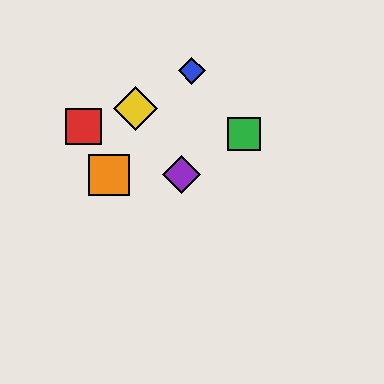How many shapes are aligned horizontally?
2 shapes (the purple diamond, the orange square) are aligned horizontally.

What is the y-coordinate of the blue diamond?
The blue diamond is at y≈71.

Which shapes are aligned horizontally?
The purple diamond, the orange square are aligned horizontally.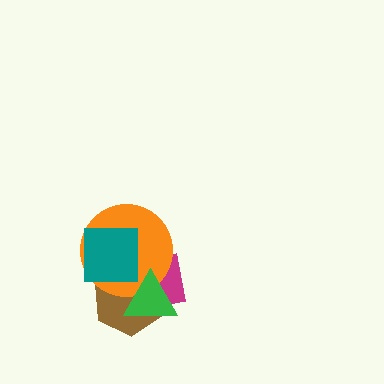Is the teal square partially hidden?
No, no other shape covers it.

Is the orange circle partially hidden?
Yes, it is partially covered by another shape.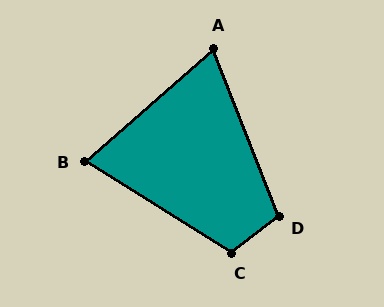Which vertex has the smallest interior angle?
A, at approximately 70 degrees.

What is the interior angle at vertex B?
Approximately 73 degrees (acute).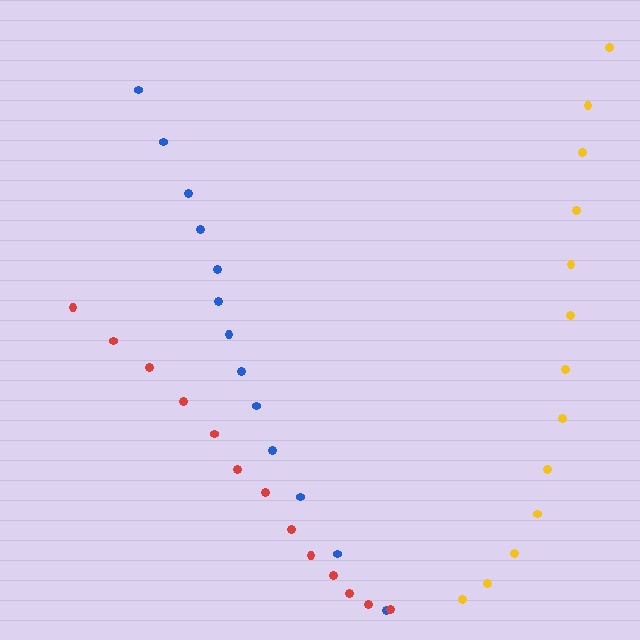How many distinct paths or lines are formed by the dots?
There are 3 distinct paths.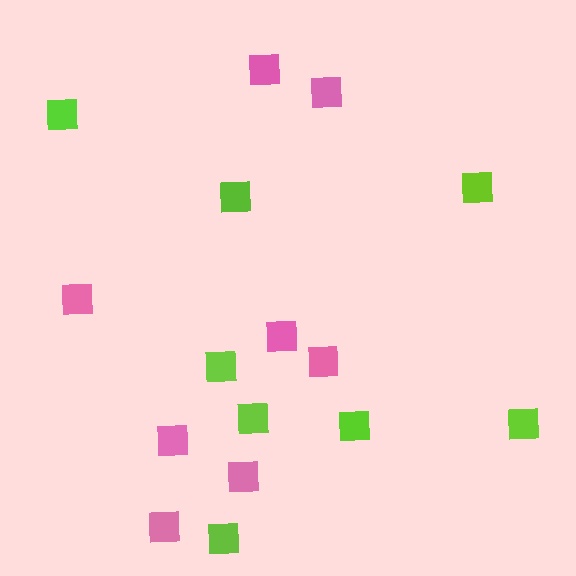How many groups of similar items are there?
There are 2 groups: one group of lime squares (8) and one group of pink squares (8).